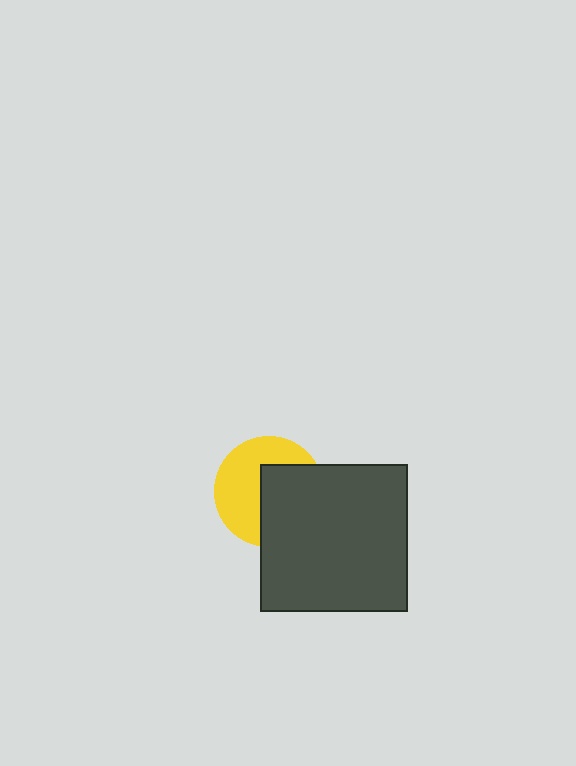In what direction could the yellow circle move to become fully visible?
The yellow circle could move left. That would shift it out from behind the dark gray square entirely.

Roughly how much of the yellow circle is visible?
About half of it is visible (roughly 51%).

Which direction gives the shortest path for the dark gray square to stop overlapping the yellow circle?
Moving right gives the shortest separation.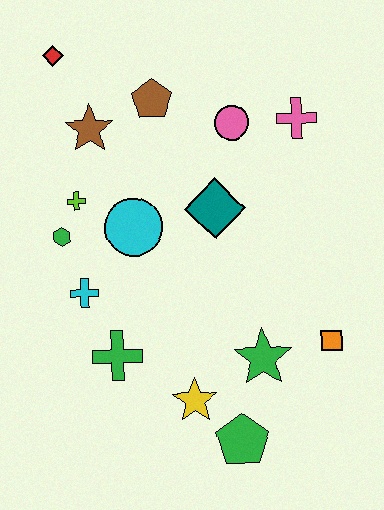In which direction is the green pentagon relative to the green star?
The green pentagon is below the green star.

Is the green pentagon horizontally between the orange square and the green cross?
Yes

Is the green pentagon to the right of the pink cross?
No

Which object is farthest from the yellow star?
The red diamond is farthest from the yellow star.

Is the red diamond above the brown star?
Yes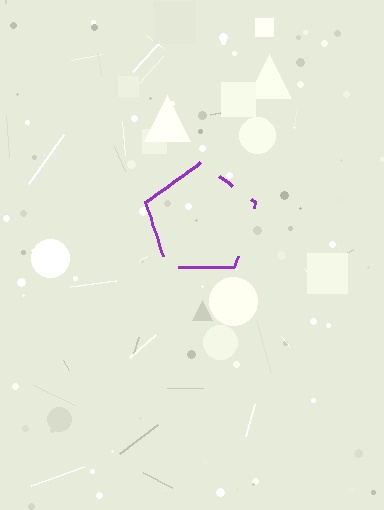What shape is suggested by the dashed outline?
The dashed outline suggests a pentagon.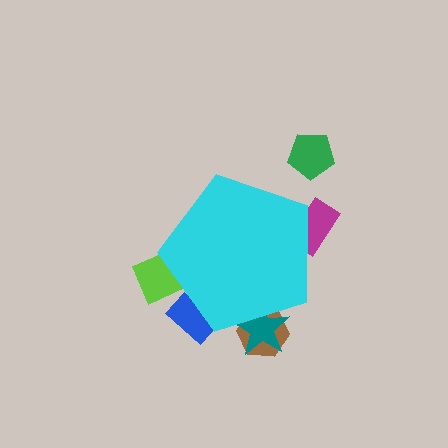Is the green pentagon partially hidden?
No, the green pentagon is fully visible.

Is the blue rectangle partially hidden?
Yes, the blue rectangle is partially hidden behind the cyan pentagon.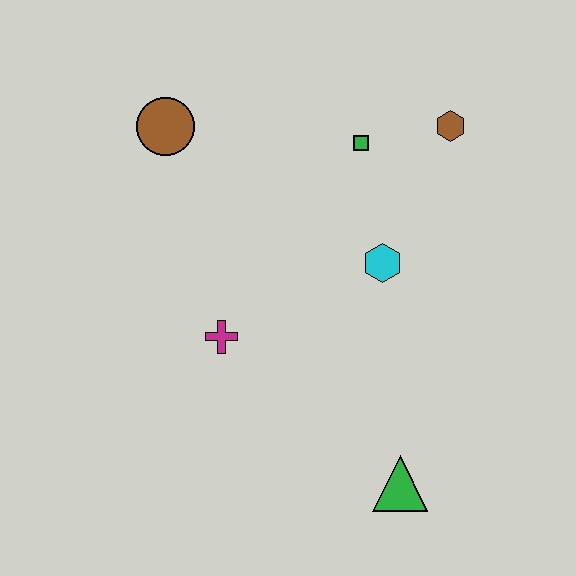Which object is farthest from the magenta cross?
The brown hexagon is farthest from the magenta cross.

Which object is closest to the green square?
The brown hexagon is closest to the green square.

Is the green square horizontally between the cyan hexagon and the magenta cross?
Yes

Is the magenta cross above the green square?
No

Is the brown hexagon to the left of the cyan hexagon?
No